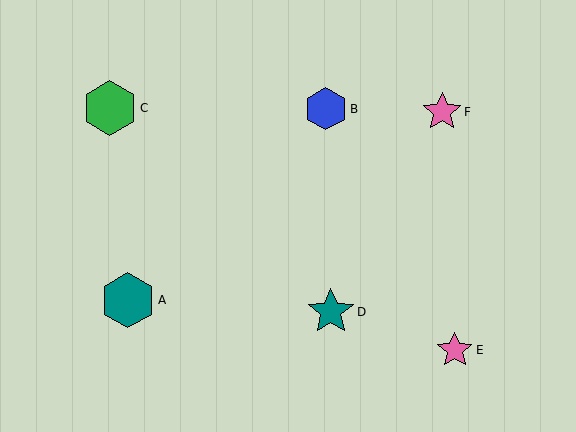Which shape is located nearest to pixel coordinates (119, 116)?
The green hexagon (labeled C) at (110, 108) is nearest to that location.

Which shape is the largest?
The teal hexagon (labeled A) is the largest.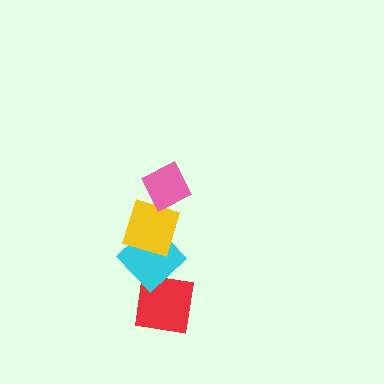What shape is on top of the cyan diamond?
The yellow diamond is on top of the cyan diamond.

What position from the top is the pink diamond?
The pink diamond is 1st from the top.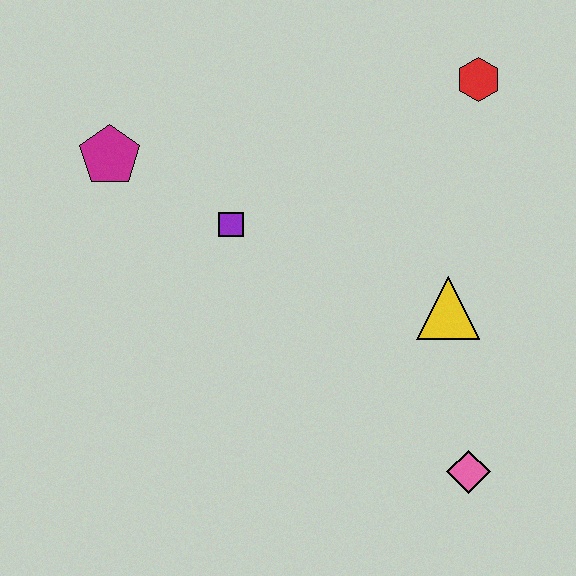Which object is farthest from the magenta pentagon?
The pink diamond is farthest from the magenta pentagon.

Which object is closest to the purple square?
The magenta pentagon is closest to the purple square.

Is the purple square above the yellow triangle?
Yes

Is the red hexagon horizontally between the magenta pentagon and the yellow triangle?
No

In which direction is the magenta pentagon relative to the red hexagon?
The magenta pentagon is to the left of the red hexagon.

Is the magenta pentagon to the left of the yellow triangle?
Yes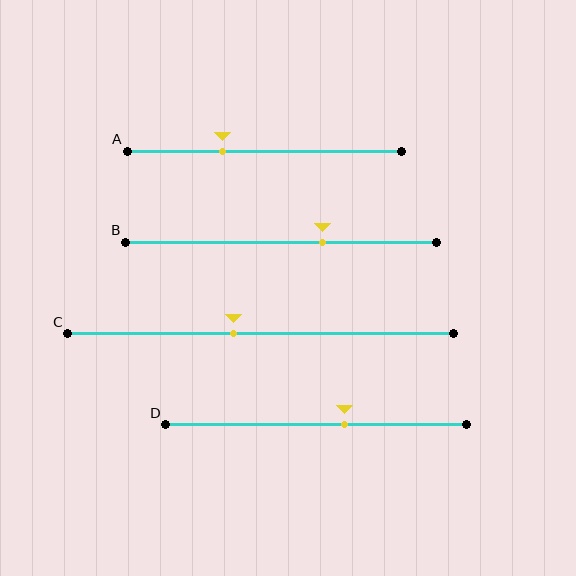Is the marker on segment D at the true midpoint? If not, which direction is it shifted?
No, the marker on segment D is shifted to the right by about 10% of the segment length.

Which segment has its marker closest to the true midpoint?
Segment C has its marker closest to the true midpoint.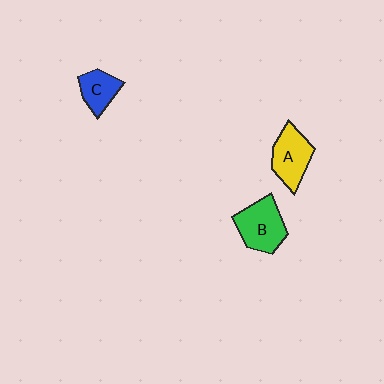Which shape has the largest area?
Shape B (green).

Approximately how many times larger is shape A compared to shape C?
Approximately 1.4 times.